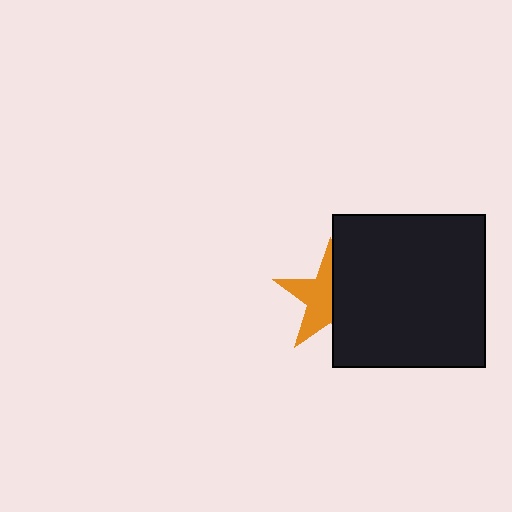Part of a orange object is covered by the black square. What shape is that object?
It is a star.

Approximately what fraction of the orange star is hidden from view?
Roughly 48% of the orange star is hidden behind the black square.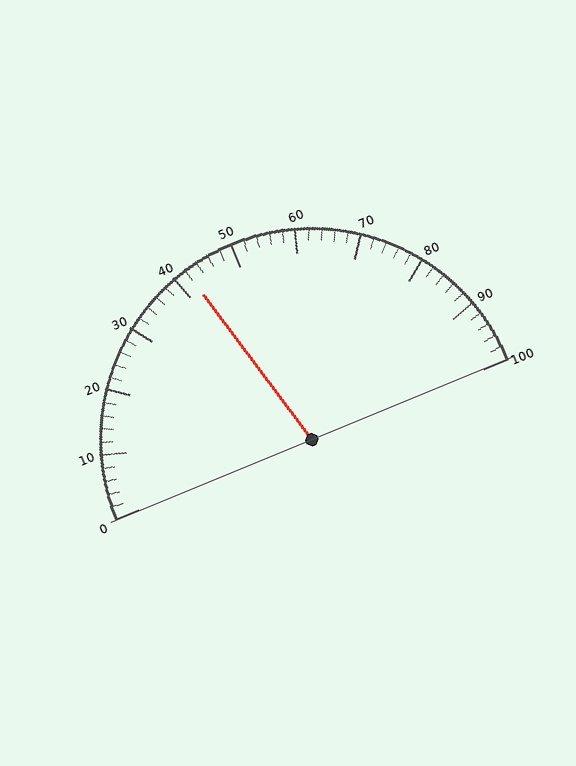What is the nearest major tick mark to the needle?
The nearest major tick mark is 40.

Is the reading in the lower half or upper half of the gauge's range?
The reading is in the lower half of the range (0 to 100).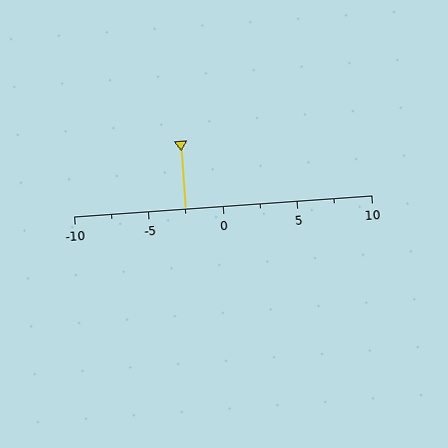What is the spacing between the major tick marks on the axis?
The major ticks are spaced 5 apart.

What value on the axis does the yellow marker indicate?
The marker indicates approximately -2.5.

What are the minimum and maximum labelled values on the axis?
The axis runs from -10 to 10.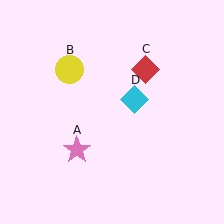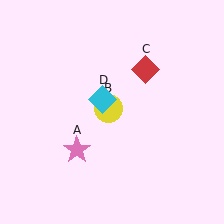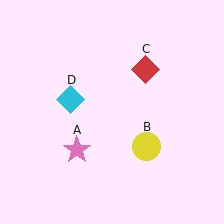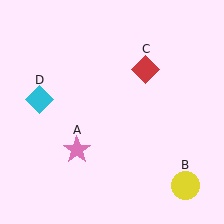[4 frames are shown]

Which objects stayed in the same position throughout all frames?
Pink star (object A) and red diamond (object C) remained stationary.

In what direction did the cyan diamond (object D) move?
The cyan diamond (object D) moved left.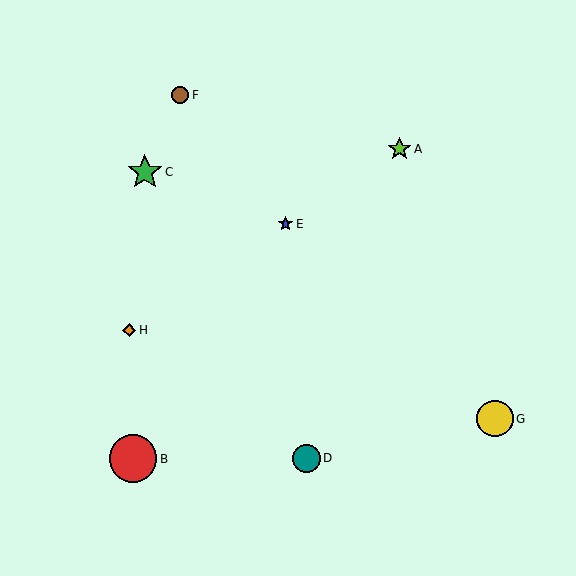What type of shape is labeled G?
Shape G is a yellow circle.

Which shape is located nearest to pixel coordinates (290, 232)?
The blue star (labeled E) at (285, 224) is nearest to that location.